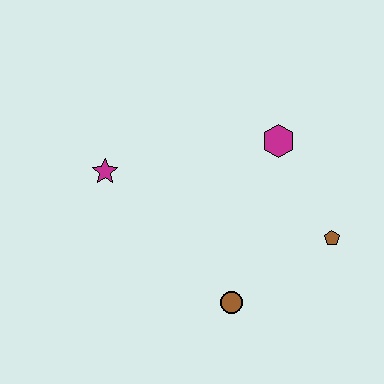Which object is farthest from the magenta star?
The brown pentagon is farthest from the magenta star.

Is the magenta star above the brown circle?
Yes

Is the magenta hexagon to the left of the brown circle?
No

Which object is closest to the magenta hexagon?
The brown pentagon is closest to the magenta hexagon.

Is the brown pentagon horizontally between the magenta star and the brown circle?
No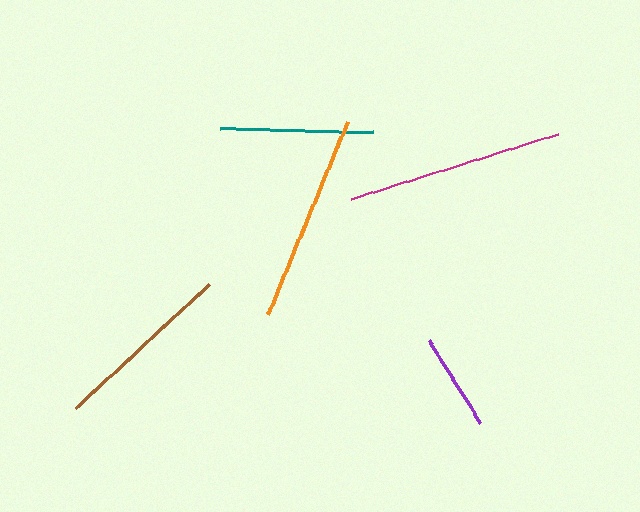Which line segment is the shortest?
The purple line is the shortest at approximately 97 pixels.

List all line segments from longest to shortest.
From longest to shortest: magenta, orange, brown, teal, purple.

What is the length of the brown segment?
The brown segment is approximately 182 pixels long.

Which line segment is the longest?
The magenta line is the longest at approximately 216 pixels.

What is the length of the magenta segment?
The magenta segment is approximately 216 pixels long.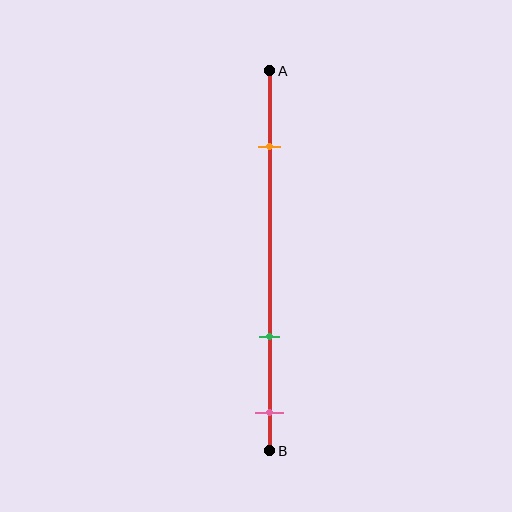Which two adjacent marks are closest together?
The green and pink marks are the closest adjacent pair.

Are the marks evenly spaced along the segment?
No, the marks are not evenly spaced.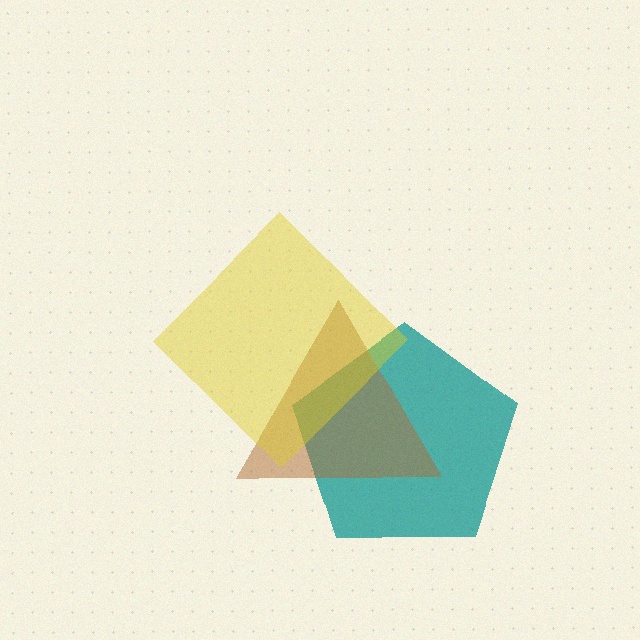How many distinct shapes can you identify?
There are 3 distinct shapes: a teal pentagon, a brown triangle, a yellow diamond.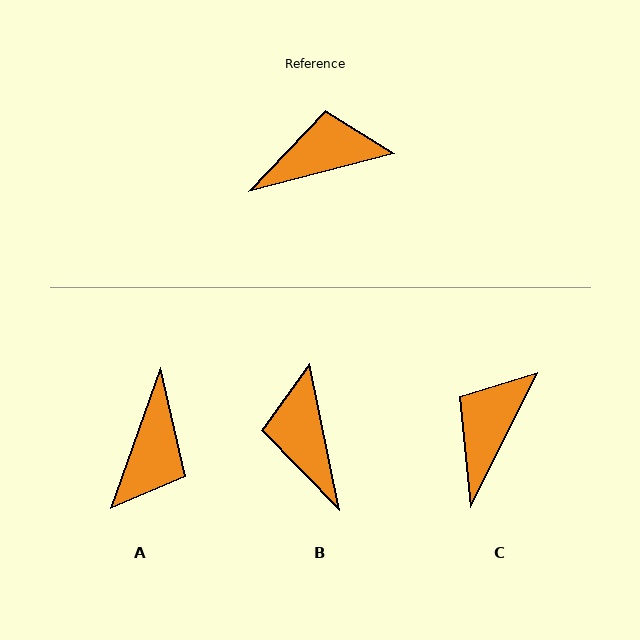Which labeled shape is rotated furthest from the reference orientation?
A, about 124 degrees away.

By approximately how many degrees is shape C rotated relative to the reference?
Approximately 49 degrees counter-clockwise.